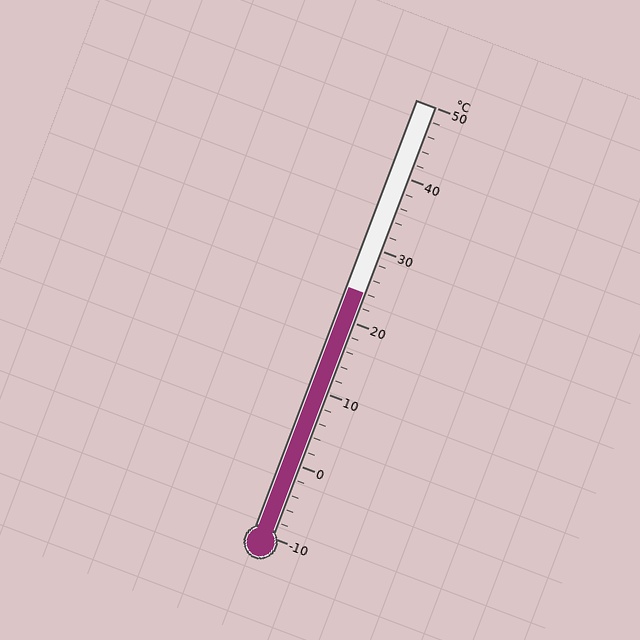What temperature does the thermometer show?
The thermometer shows approximately 24°C.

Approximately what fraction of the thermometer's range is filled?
The thermometer is filled to approximately 55% of its range.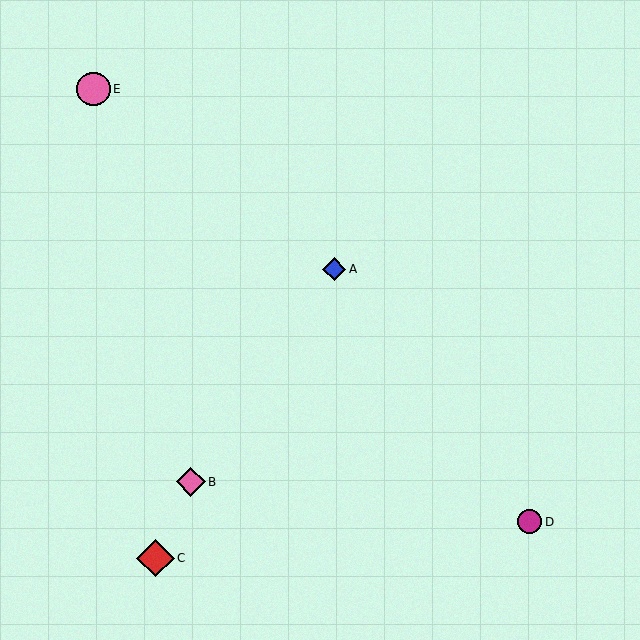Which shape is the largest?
The red diamond (labeled C) is the largest.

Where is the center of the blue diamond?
The center of the blue diamond is at (334, 269).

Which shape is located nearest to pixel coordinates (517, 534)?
The magenta circle (labeled D) at (530, 522) is nearest to that location.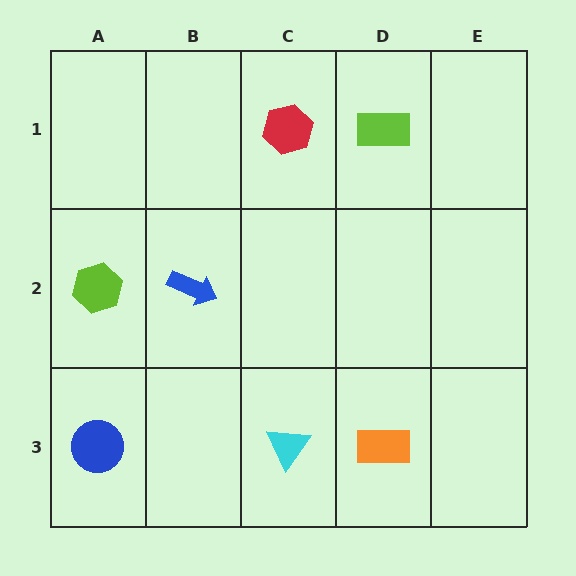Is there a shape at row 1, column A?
No, that cell is empty.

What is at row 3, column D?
An orange rectangle.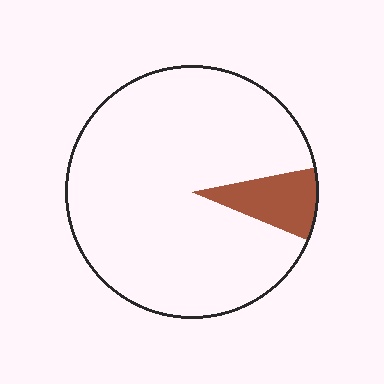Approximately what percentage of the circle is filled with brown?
Approximately 10%.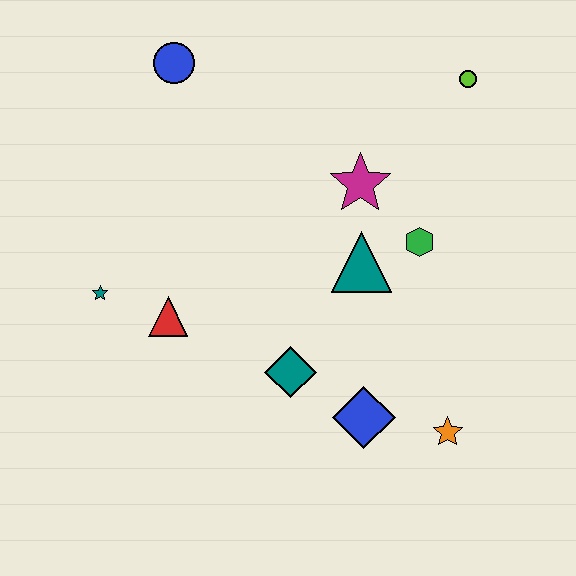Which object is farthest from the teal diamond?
The lime circle is farthest from the teal diamond.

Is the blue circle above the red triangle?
Yes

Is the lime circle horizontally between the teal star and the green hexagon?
No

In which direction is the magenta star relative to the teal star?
The magenta star is to the right of the teal star.